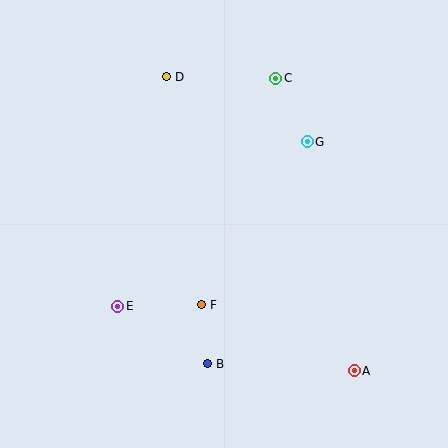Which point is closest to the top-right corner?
Point C is closest to the top-right corner.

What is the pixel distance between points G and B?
The distance between G and B is 243 pixels.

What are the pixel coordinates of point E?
Point E is at (118, 306).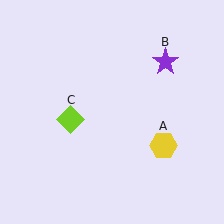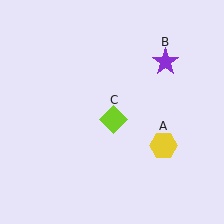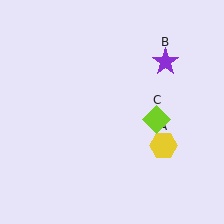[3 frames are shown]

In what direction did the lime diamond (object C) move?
The lime diamond (object C) moved right.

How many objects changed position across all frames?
1 object changed position: lime diamond (object C).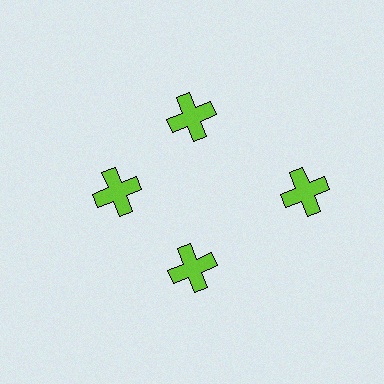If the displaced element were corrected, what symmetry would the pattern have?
It would have 4-fold rotational symmetry — the pattern would map onto itself every 90 degrees.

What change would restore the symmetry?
The symmetry would be restored by moving it inward, back onto the ring so that all 4 crosses sit at equal angles and equal distance from the center.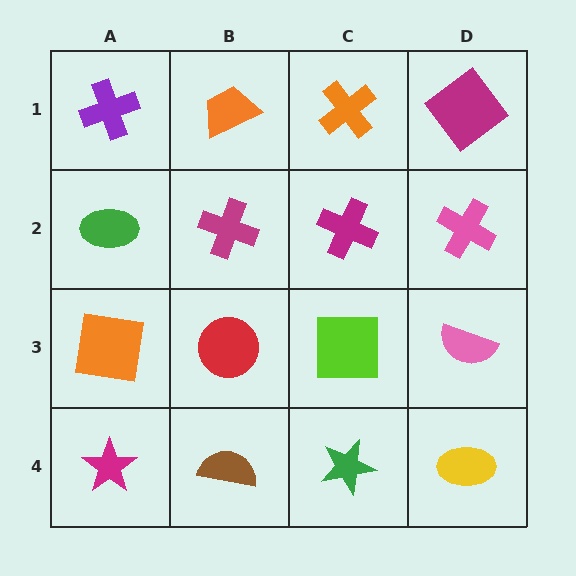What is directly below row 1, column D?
A pink cross.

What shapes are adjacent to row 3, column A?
A green ellipse (row 2, column A), a magenta star (row 4, column A), a red circle (row 3, column B).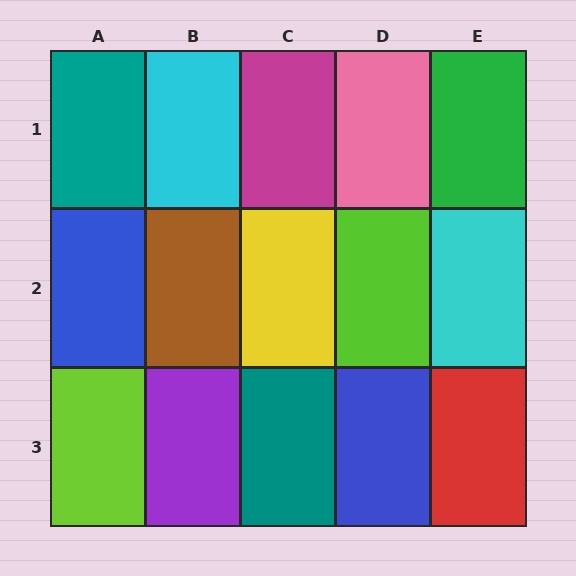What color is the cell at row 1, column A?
Teal.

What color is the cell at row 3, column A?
Lime.